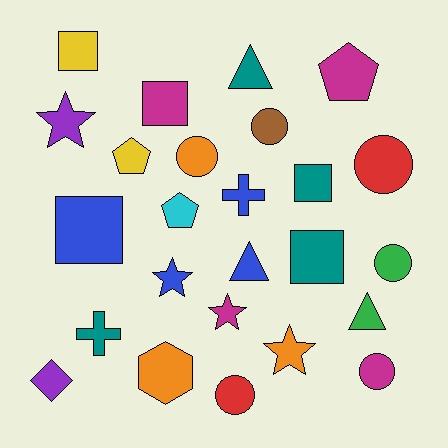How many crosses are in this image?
There are 2 crosses.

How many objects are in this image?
There are 25 objects.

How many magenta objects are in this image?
There are 4 magenta objects.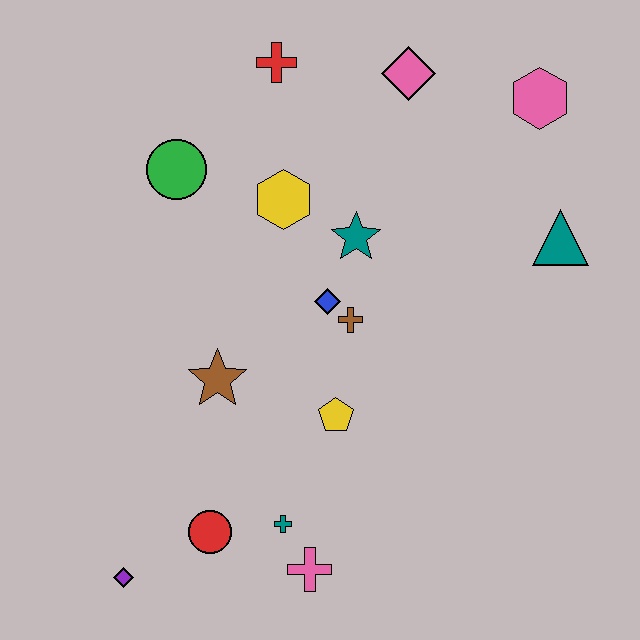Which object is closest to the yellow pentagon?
The brown cross is closest to the yellow pentagon.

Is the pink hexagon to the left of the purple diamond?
No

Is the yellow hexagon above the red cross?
No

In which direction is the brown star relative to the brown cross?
The brown star is to the left of the brown cross.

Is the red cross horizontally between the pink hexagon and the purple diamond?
Yes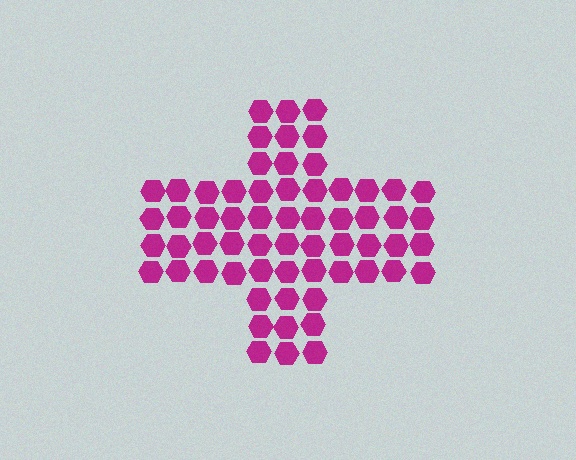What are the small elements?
The small elements are hexagons.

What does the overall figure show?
The overall figure shows a cross.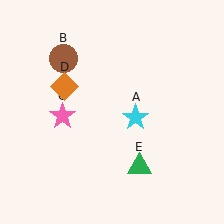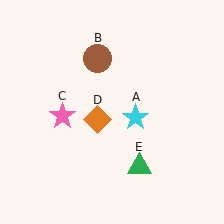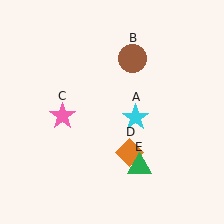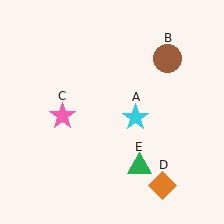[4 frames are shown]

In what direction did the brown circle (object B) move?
The brown circle (object B) moved right.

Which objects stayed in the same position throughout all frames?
Cyan star (object A) and pink star (object C) and green triangle (object E) remained stationary.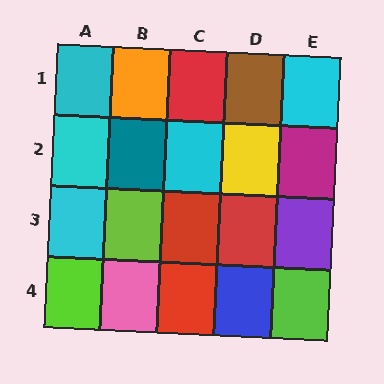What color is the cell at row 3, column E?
Purple.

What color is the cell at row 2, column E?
Magenta.